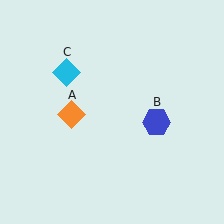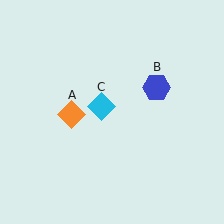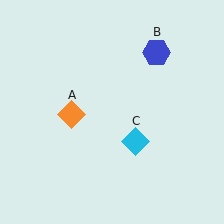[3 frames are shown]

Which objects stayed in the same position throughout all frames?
Orange diamond (object A) remained stationary.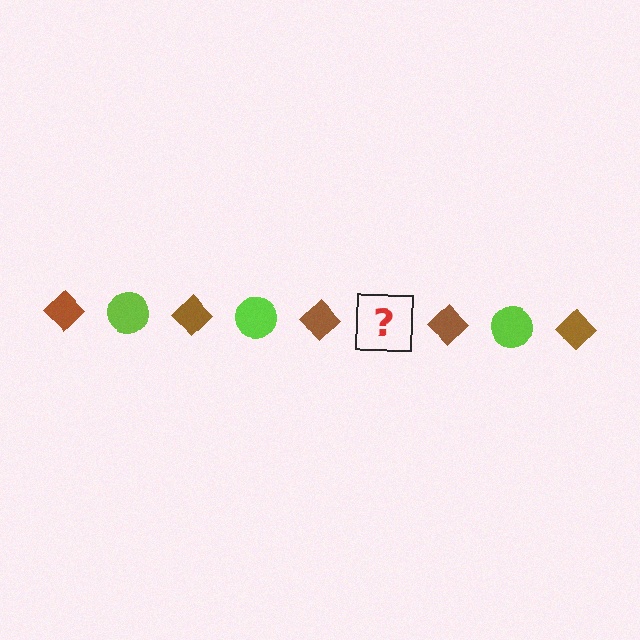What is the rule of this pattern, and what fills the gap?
The rule is that the pattern alternates between brown diamond and lime circle. The gap should be filled with a lime circle.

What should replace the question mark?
The question mark should be replaced with a lime circle.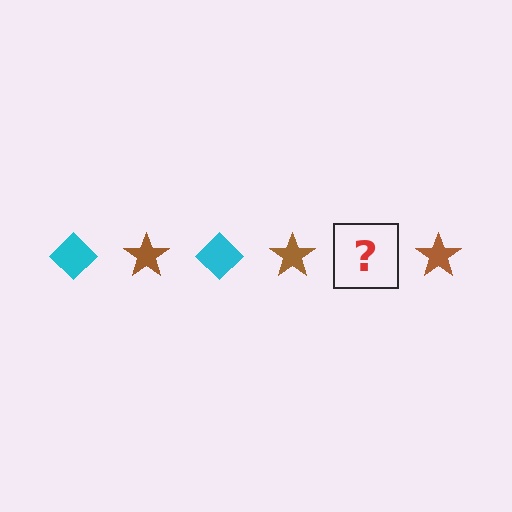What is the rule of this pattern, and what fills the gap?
The rule is that the pattern alternates between cyan diamond and brown star. The gap should be filled with a cyan diamond.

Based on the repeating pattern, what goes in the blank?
The blank should be a cyan diamond.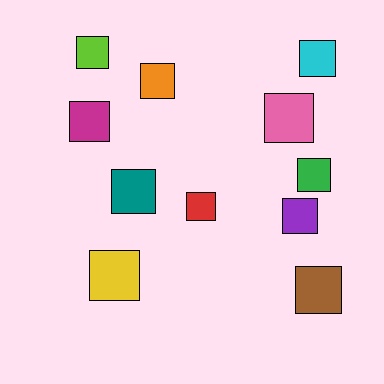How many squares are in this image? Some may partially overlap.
There are 11 squares.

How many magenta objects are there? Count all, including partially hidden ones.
There is 1 magenta object.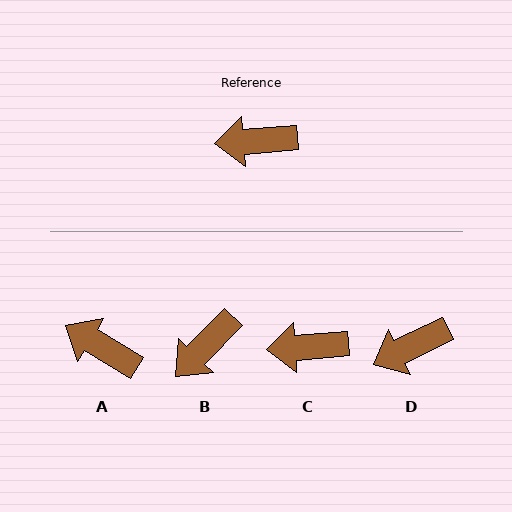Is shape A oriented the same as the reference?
No, it is off by about 36 degrees.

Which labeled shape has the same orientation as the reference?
C.